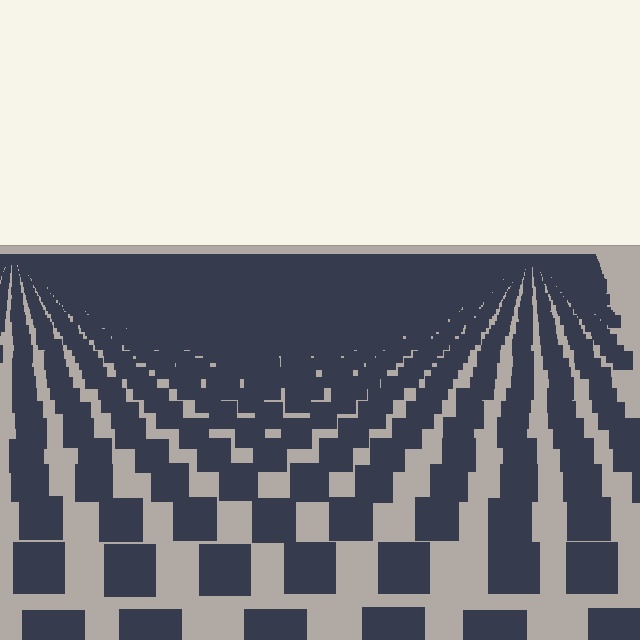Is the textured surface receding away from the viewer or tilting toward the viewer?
The surface is receding away from the viewer. Texture elements get smaller and denser toward the top.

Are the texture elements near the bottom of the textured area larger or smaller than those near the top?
Larger. Near the bottom, elements are closer to the viewer and appear at a bigger on-screen size.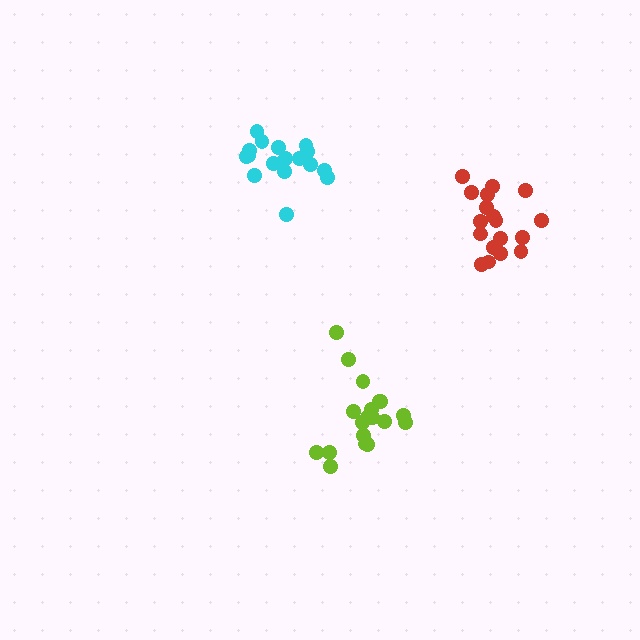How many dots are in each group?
Group 1: 18 dots, Group 2: 19 dots, Group 3: 18 dots (55 total).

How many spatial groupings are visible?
There are 3 spatial groupings.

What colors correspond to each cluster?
The clusters are colored: cyan, lime, red.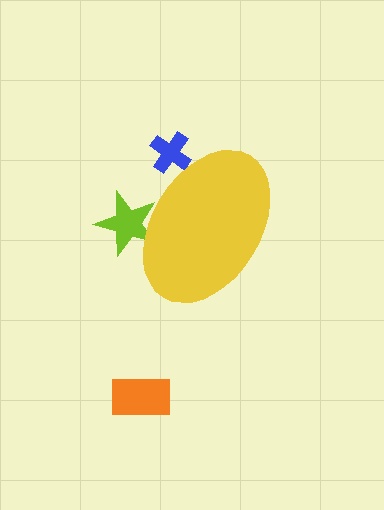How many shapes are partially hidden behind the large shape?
2 shapes are partially hidden.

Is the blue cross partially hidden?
Yes, the blue cross is partially hidden behind the yellow ellipse.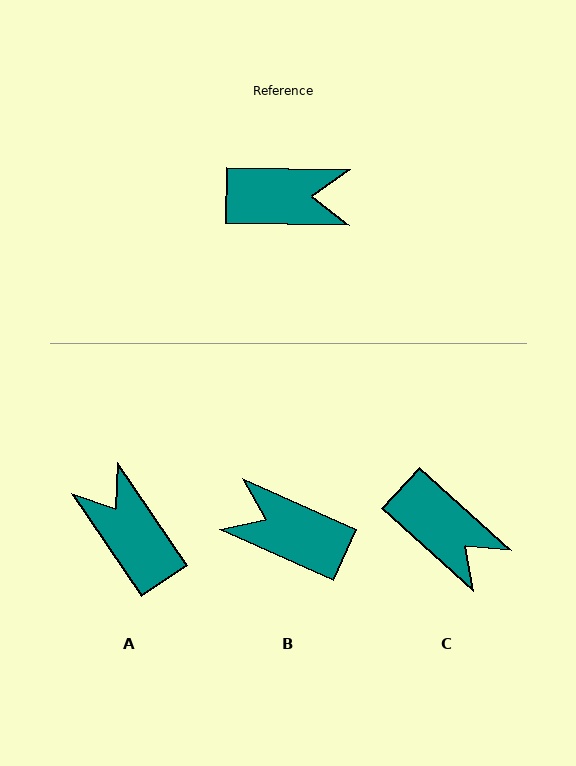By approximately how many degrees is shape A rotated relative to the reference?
Approximately 125 degrees counter-clockwise.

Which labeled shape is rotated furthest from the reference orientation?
B, about 157 degrees away.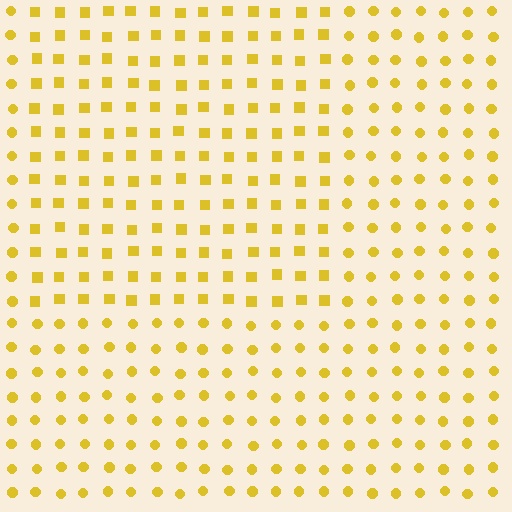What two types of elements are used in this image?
The image uses squares inside the rectangle region and circles outside it.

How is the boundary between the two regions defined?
The boundary is defined by a change in element shape: squares inside vs. circles outside. All elements share the same color and spacing.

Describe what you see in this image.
The image is filled with small yellow elements arranged in a uniform grid. A rectangle-shaped region contains squares, while the surrounding area contains circles. The boundary is defined purely by the change in element shape.